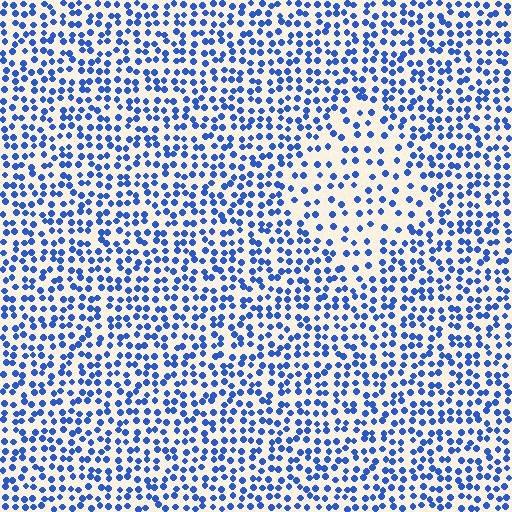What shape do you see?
I see a diamond.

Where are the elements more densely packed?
The elements are more densely packed outside the diamond boundary.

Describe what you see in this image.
The image contains small blue elements arranged at two different densities. A diamond-shaped region is visible where the elements are less densely packed than the surrounding area.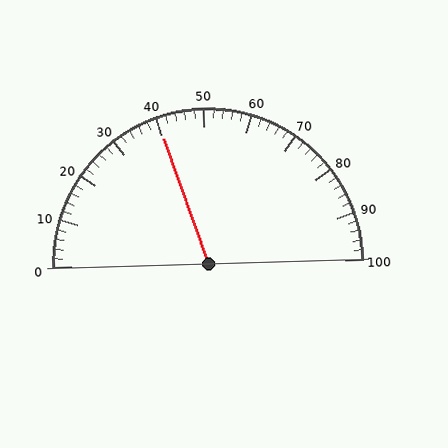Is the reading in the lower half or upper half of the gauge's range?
The reading is in the lower half of the range (0 to 100).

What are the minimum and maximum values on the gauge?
The gauge ranges from 0 to 100.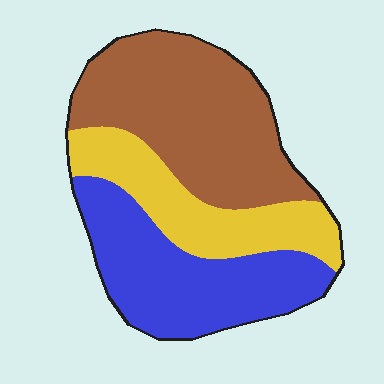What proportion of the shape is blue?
Blue covers about 35% of the shape.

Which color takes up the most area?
Brown, at roughly 40%.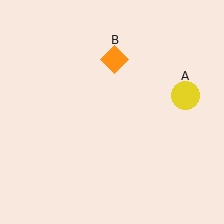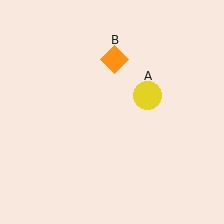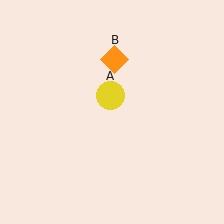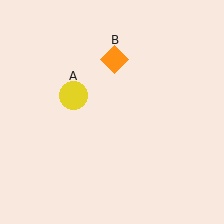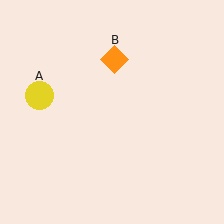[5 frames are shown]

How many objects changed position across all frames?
1 object changed position: yellow circle (object A).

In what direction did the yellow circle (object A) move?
The yellow circle (object A) moved left.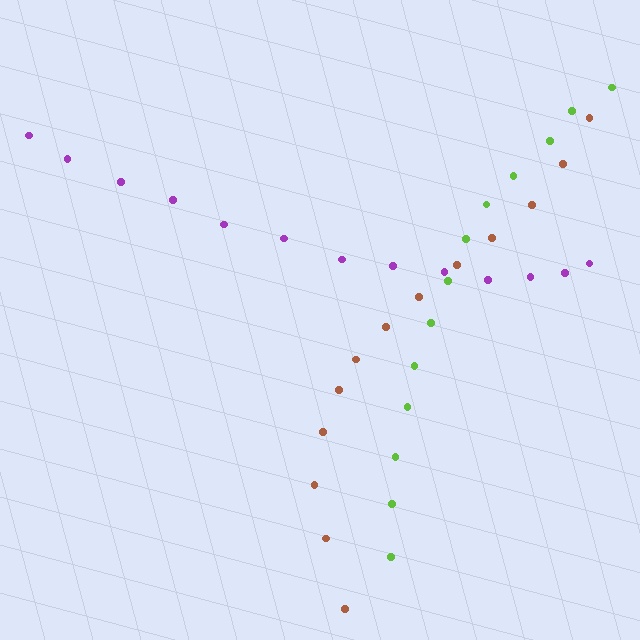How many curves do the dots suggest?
There are 3 distinct paths.